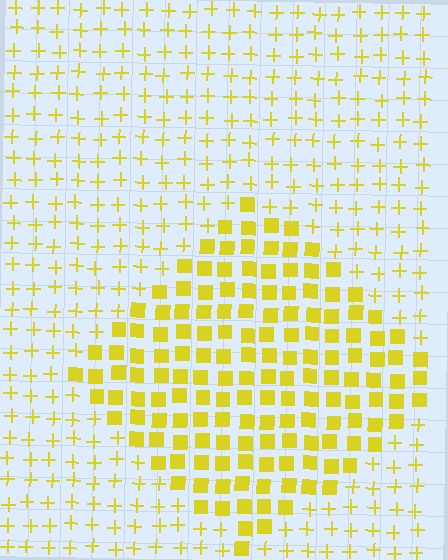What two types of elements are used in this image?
The image uses squares inside the diamond region and plus signs outside it.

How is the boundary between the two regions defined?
The boundary is defined by a change in element shape: squares inside vs. plus signs outside. All elements share the same color and spacing.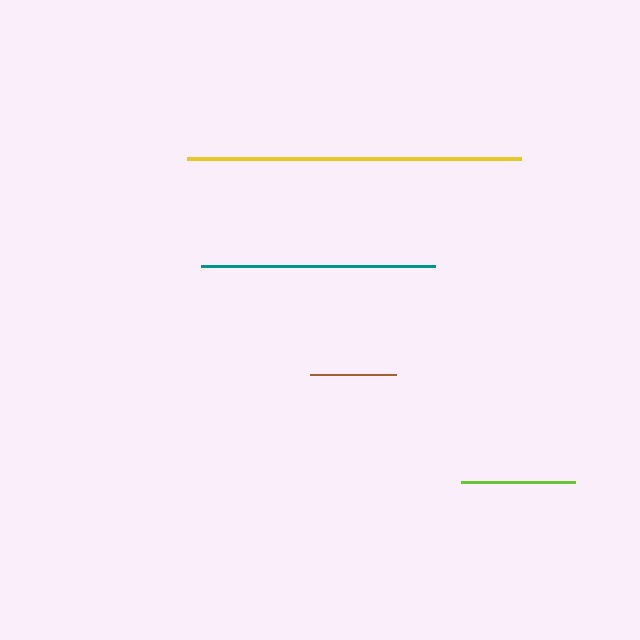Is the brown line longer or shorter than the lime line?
The lime line is longer than the brown line.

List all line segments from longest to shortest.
From longest to shortest: yellow, teal, lime, brown.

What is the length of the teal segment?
The teal segment is approximately 234 pixels long.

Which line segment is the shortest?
The brown line is the shortest at approximately 87 pixels.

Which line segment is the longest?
The yellow line is the longest at approximately 334 pixels.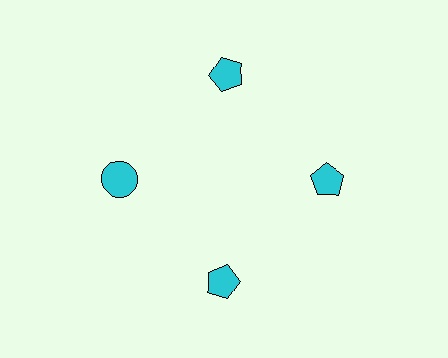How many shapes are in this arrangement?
There are 4 shapes arranged in a ring pattern.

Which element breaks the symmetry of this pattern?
The cyan circle at roughly the 9 o'clock position breaks the symmetry. All other shapes are cyan pentagons.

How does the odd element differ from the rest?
It has a different shape: circle instead of pentagon.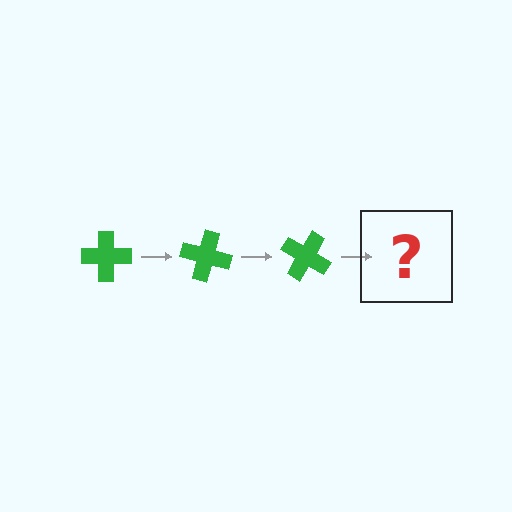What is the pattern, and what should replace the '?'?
The pattern is that the cross rotates 15 degrees each step. The '?' should be a green cross rotated 45 degrees.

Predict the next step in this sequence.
The next step is a green cross rotated 45 degrees.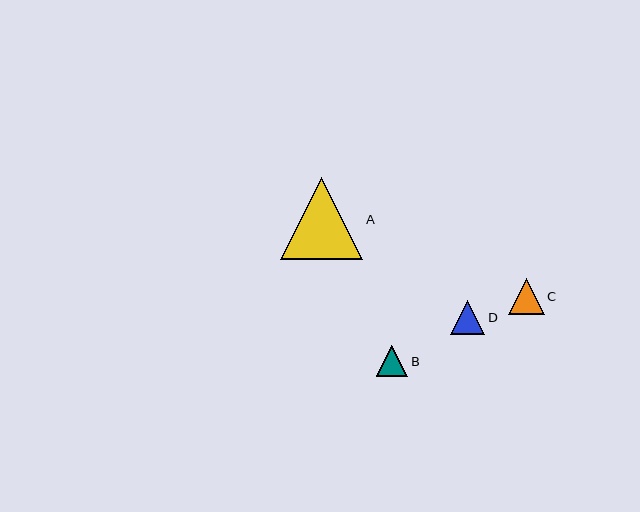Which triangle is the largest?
Triangle A is the largest with a size of approximately 82 pixels.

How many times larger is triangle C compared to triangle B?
Triangle C is approximately 1.1 times the size of triangle B.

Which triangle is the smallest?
Triangle B is the smallest with a size of approximately 31 pixels.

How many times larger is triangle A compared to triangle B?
Triangle A is approximately 2.6 times the size of triangle B.